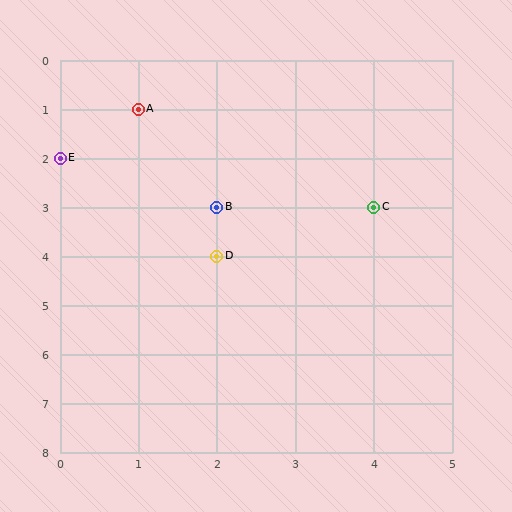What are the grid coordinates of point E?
Point E is at grid coordinates (0, 2).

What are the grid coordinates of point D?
Point D is at grid coordinates (2, 4).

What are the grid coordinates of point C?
Point C is at grid coordinates (4, 3).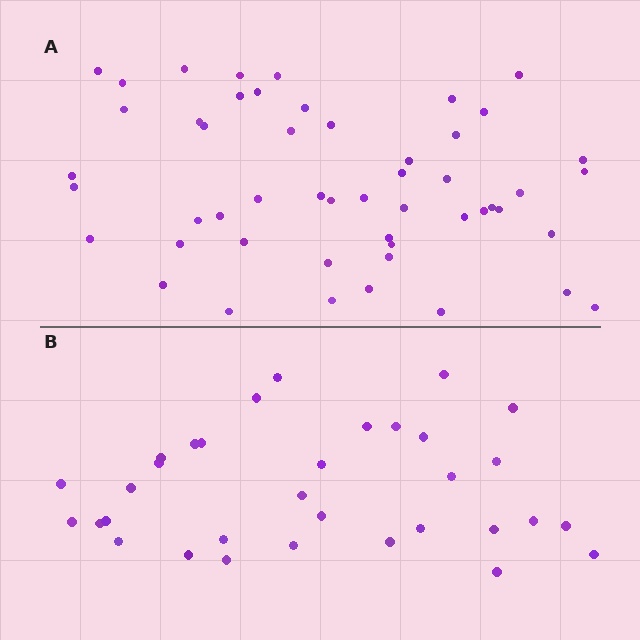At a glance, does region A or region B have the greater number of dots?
Region A (the top region) has more dots.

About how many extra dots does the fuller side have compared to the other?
Region A has approximately 20 more dots than region B.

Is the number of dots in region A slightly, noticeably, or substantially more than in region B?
Region A has substantially more. The ratio is roughly 1.5 to 1.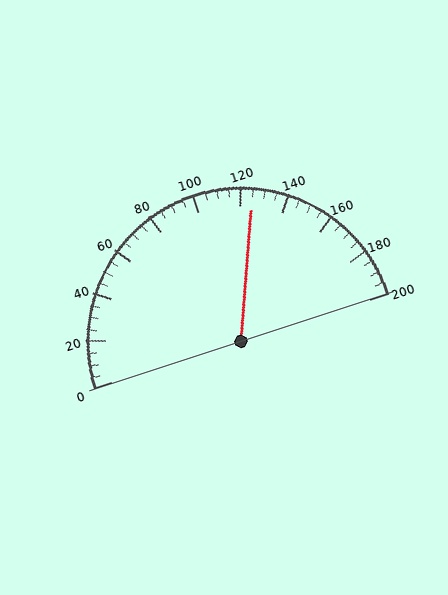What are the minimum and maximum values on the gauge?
The gauge ranges from 0 to 200.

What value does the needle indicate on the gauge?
The needle indicates approximately 125.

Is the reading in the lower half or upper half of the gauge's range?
The reading is in the upper half of the range (0 to 200).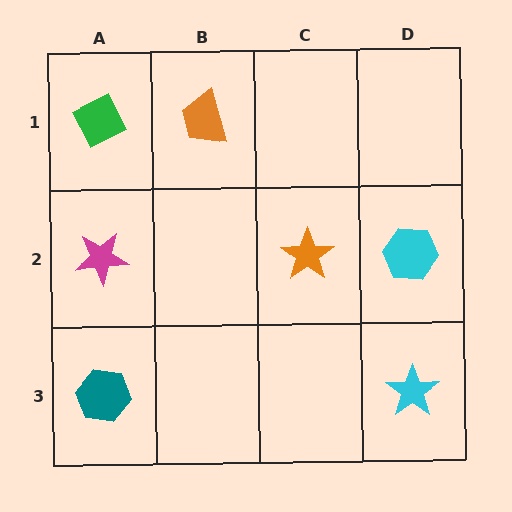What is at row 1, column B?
An orange trapezoid.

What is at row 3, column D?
A cyan star.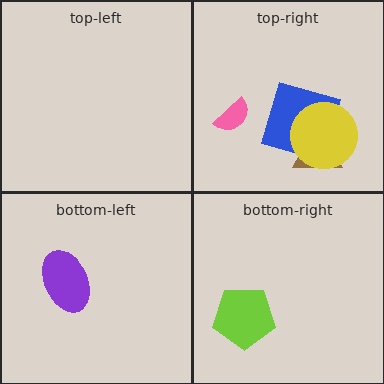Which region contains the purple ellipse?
The bottom-left region.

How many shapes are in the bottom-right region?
1.